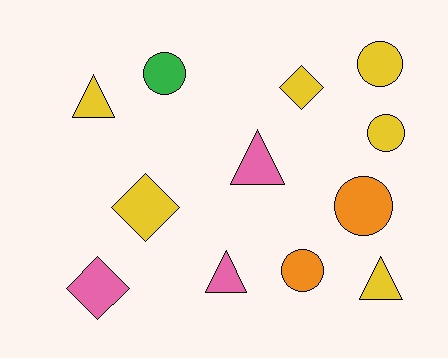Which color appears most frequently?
Yellow, with 6 objects.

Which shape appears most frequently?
Circle, with 5 objects.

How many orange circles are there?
There are 2 orange circles.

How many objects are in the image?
There are 12 objects.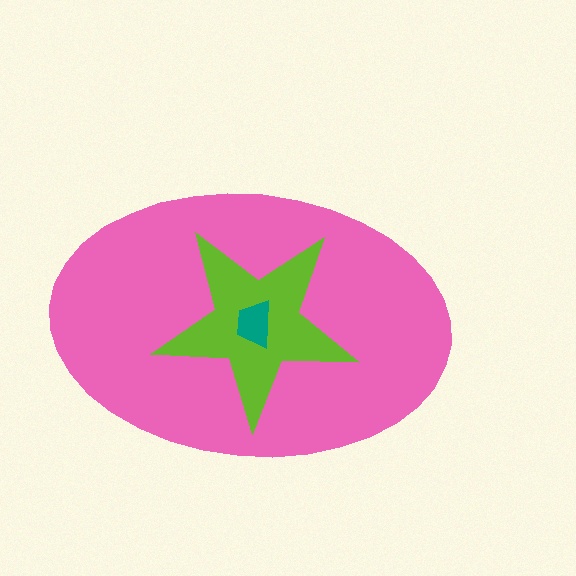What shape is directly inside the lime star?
The teal trapezoid.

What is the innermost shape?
The teal trapezoid.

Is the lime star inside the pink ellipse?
Yes.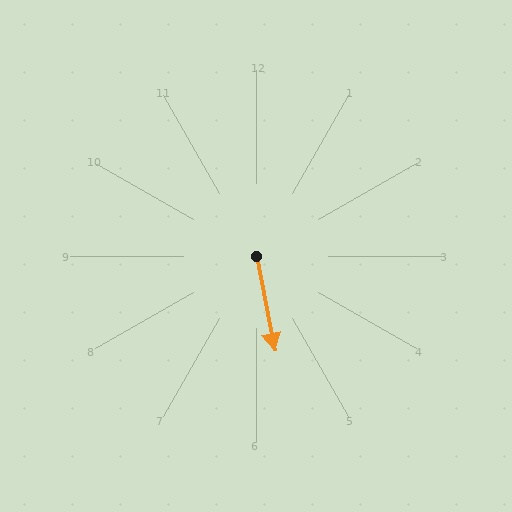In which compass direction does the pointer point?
South.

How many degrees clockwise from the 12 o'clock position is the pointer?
Approximately 169 degrees.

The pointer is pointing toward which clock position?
Roughly 6 o'clock.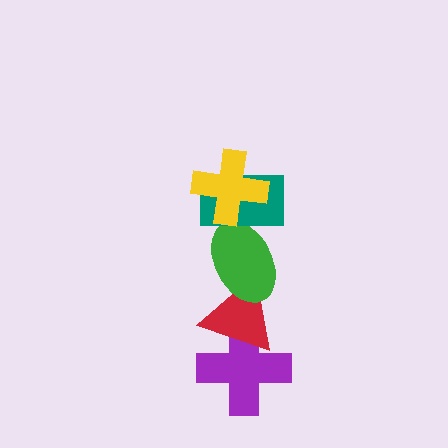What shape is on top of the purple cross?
The red triangle is on top of the purple cross.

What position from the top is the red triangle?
The red triangle is 4th from the top.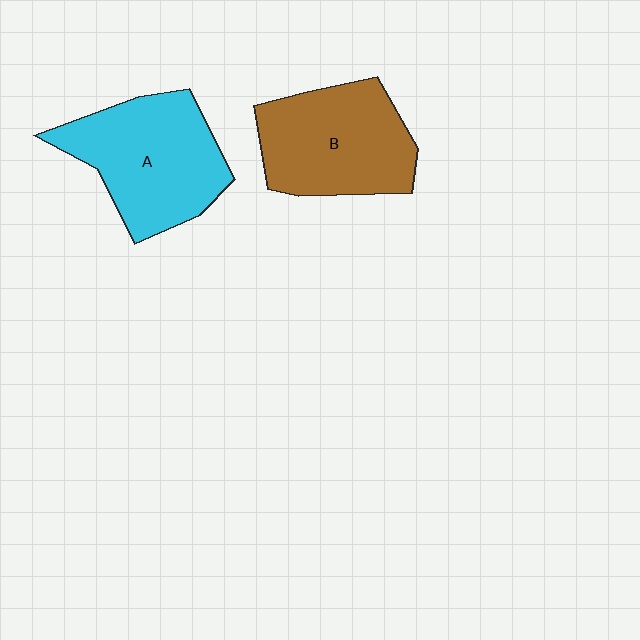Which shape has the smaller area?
Shape B (brown).